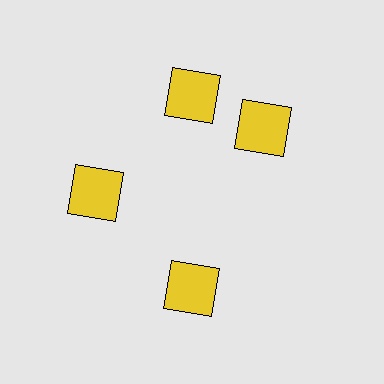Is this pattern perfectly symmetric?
No. The 4 yellow squares are arranged in a ring, but one element near the 3 o'clock position is rotated out of alignment along the ring, breaking the 4-fold rotational symmetry.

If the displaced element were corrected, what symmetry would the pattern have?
It would have 4-fold rotational symmetry — the pattern would map onto itself every 90 degrees.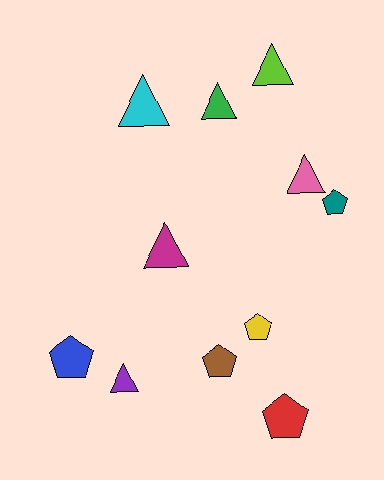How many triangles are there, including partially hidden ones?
There are 6 triangles.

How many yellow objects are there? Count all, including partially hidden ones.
There is 1 yellow object.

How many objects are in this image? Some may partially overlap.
There are 11 objects.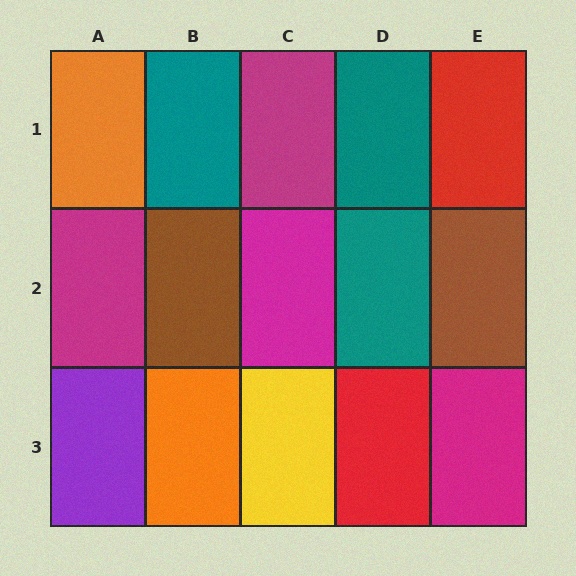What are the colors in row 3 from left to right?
Purple, orange, yellow, red, magenta.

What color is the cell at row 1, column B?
Teal.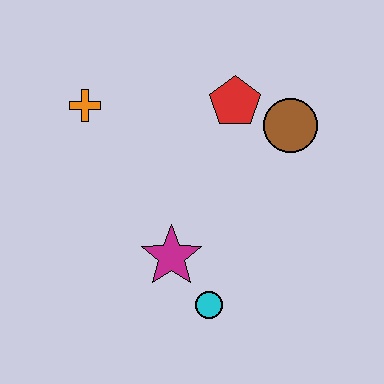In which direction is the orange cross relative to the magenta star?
The orange cross is above the magenta star.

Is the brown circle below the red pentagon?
Yes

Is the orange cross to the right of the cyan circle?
No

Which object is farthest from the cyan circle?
The orange cross is farthest from the cyan circle.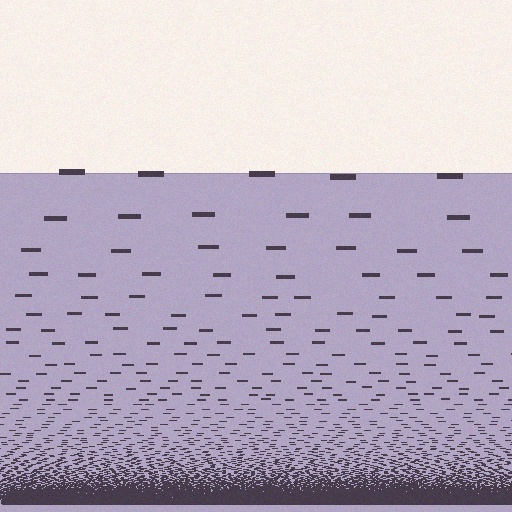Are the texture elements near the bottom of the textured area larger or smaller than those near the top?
Smaller. The gradient is inverted — elements near the bottom are smaller and denser.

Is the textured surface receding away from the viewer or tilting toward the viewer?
The surface appears to tilt toward the viewer. Texture elements get larger and sparser toward the top.